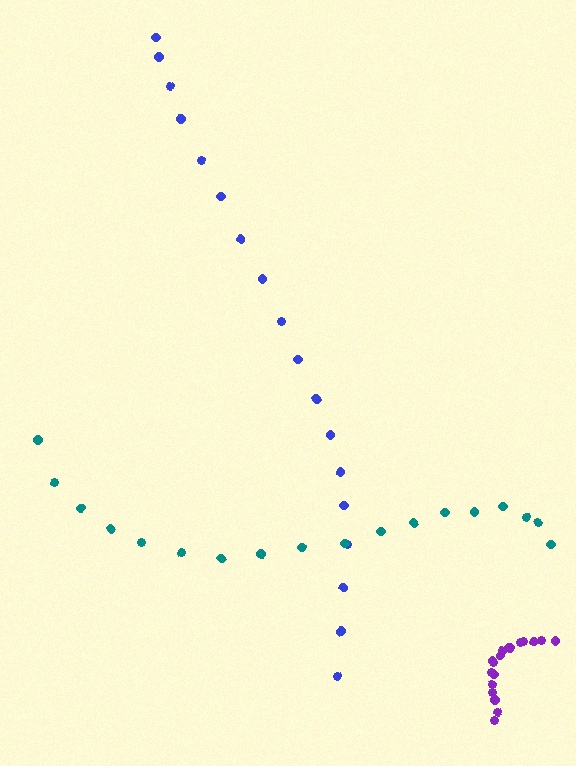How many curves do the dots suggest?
There are 3 distinct paths.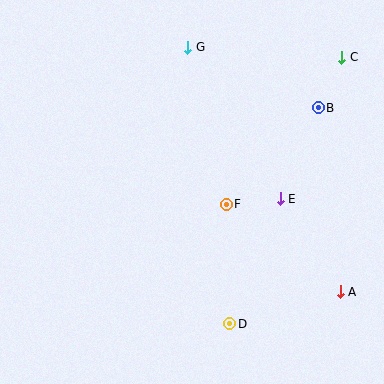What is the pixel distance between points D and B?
The distance between D and B is 233 pixels.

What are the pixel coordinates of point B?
Point B is at (318, 108).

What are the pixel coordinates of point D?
Point D is at (230, 324).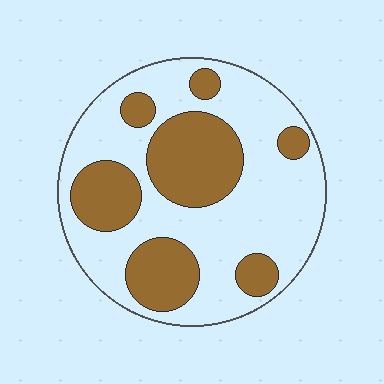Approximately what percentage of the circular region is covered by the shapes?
Approximately 35%.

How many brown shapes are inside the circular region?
7.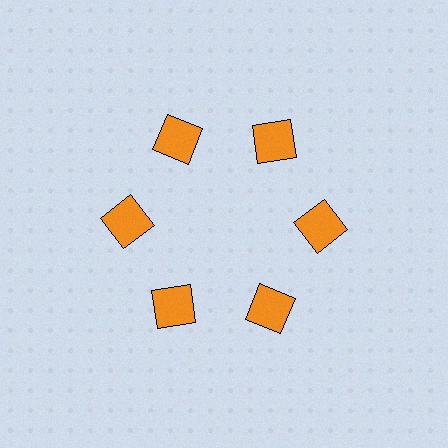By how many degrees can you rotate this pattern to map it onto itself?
The pattern maps onto itself every 60 degrees of rotation.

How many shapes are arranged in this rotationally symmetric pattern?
There are 6 shapes, arranged in 6 groups of 1.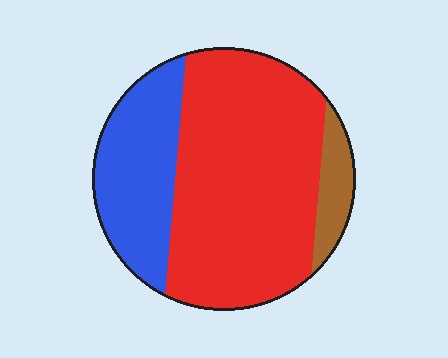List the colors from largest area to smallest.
From largest to smallest: red, blue, brown.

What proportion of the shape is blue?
Blue takes up between a sixth and a third of the shape.